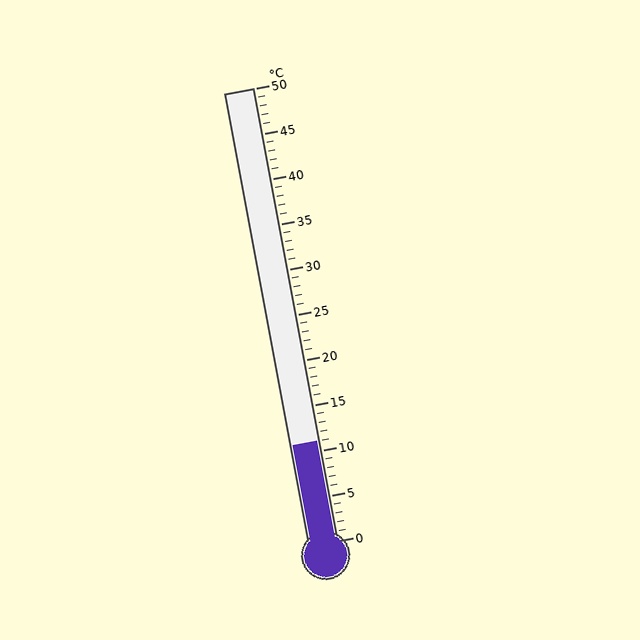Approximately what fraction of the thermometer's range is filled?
The thermometer is filled to approximately 20% of its range.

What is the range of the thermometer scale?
The thermometer scale ranges from 0°C to 50°C.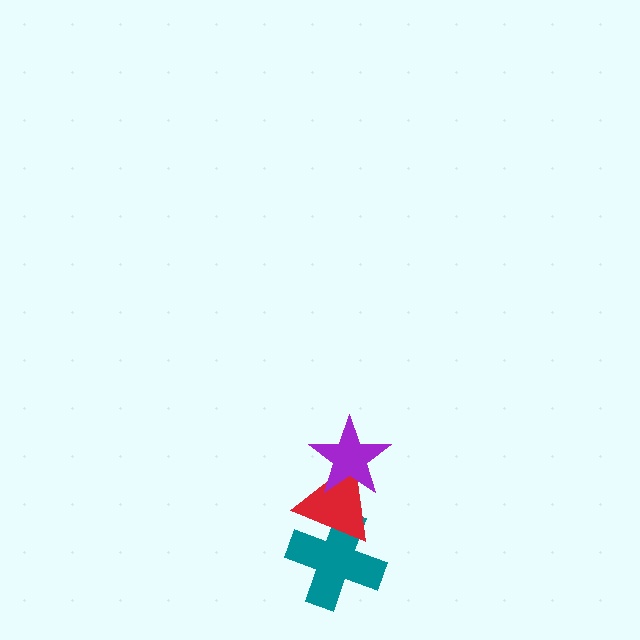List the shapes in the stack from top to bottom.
From top to bottom: the purple star, the red triangle, the teal cross.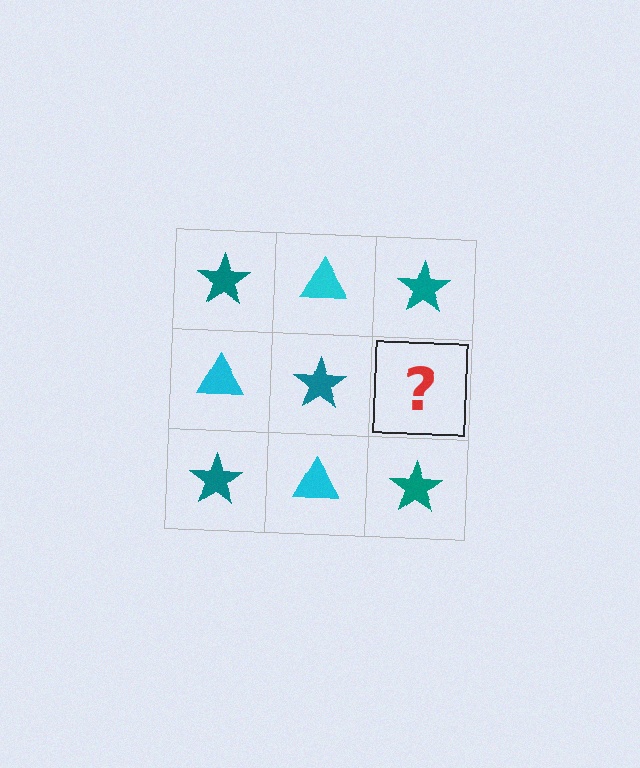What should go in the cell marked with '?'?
The missing cell should contain a cyan triangle.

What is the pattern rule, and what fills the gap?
The rule is that it alternates teal star and cyan triangle in a checkerboard pattern. The gap should be filled with a cyan triangle.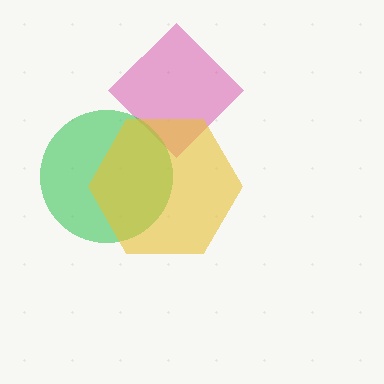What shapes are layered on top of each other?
The layered shapes are: a magenta diamond, a green circle, a yellow hexagon.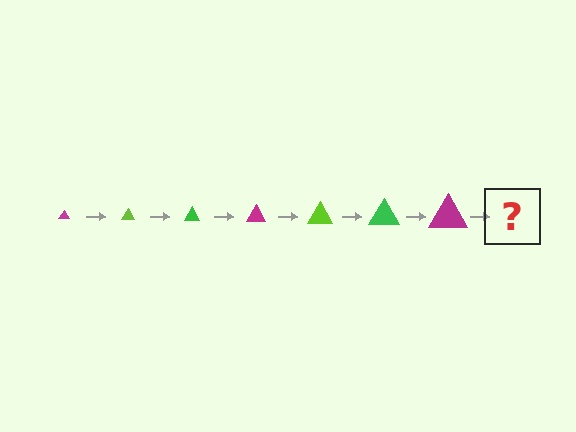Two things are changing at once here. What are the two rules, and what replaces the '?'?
The two rules are that the triangle grows larger each step and the color cycles through magenta, lime, and green. The '?' should be a lime triangle, larger than the previous one.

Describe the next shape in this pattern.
It should be a lime triangle, larger than the previous one.